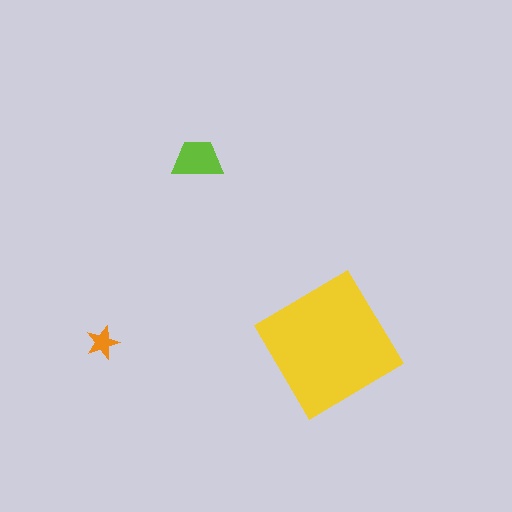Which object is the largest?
The yellow diamond.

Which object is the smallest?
The orange star.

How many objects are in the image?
There are 3 objects in the image.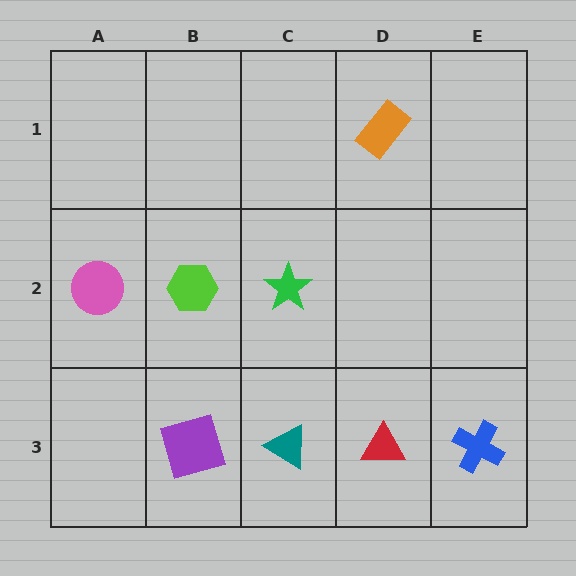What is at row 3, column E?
A blue cross.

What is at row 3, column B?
A purple square.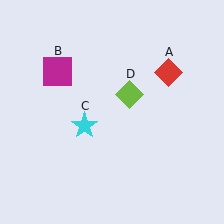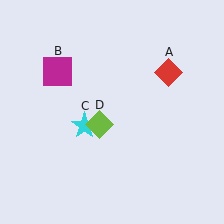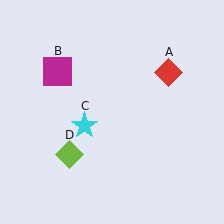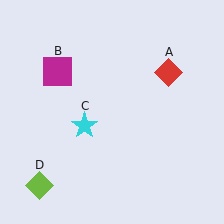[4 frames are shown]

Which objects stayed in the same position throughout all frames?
Red diamond (object A) and magenta square (object B) and cyan star (object C) remained stationary.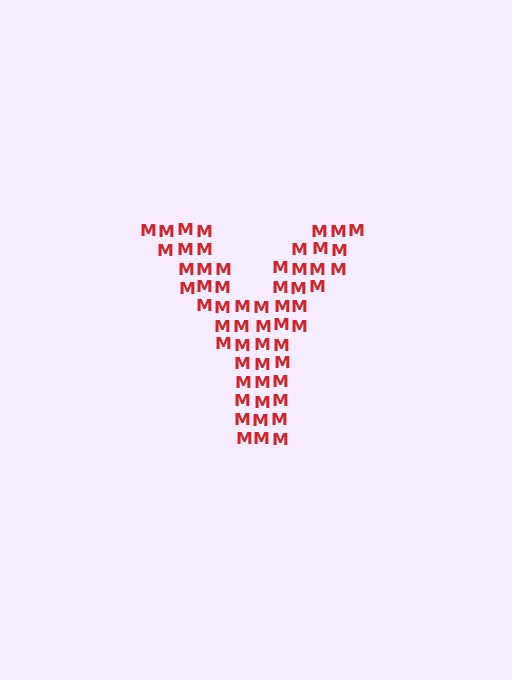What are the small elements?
The small elements are letter M's.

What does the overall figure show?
The overall figure shows the letter Y.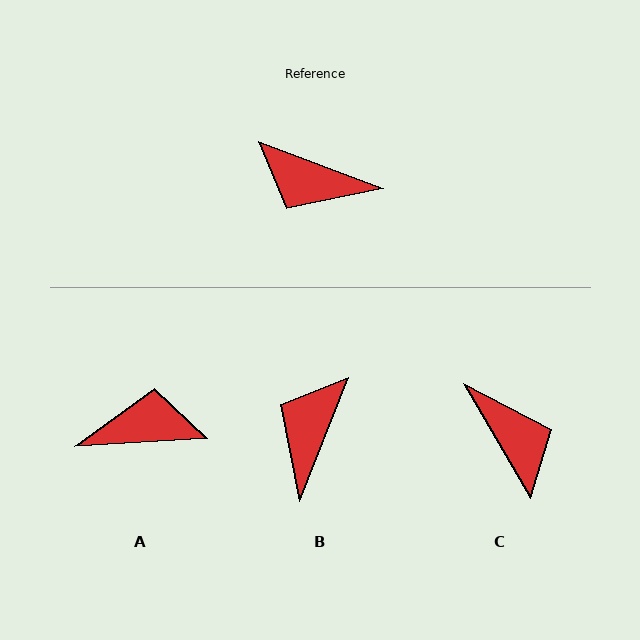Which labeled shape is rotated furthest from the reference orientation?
A, about 156 degrees away.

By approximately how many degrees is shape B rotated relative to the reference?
Approximately 91 degrees clockwise.